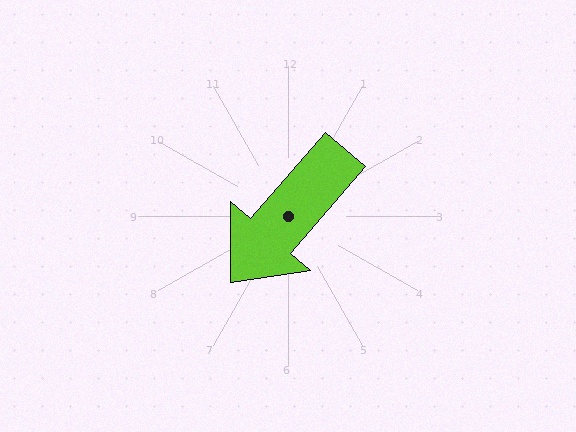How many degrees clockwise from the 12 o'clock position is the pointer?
Approximately 221 degrees.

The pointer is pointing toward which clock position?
Roughly 7 o'clock.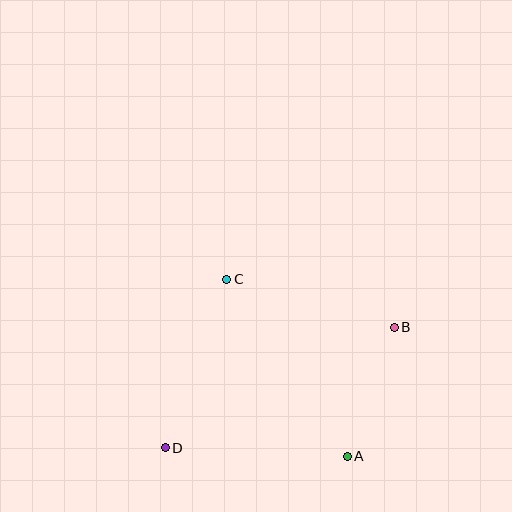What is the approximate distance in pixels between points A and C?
The distance between A and C is approximately 214 pixels.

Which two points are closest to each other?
Points A and B are closest to each other.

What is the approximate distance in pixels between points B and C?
The distance between B and C is approximately 174 pixels.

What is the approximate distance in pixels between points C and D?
The distance between C and D is approximately 179 pixels.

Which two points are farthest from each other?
Points B and D are farthest from each other.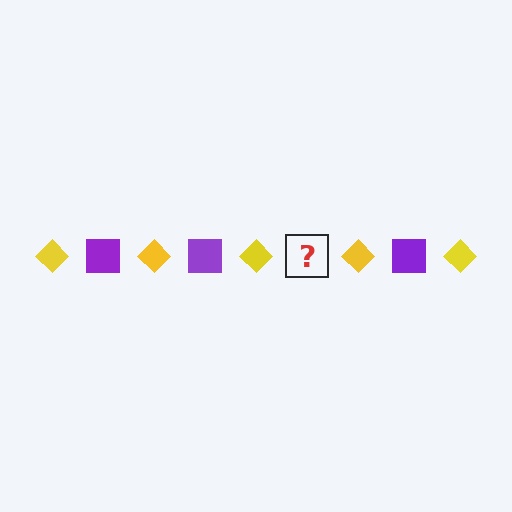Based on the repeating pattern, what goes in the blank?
The blank should be a purple square.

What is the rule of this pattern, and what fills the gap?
The rule is that the pattern alternates between yellow diamond and purple square. The gap should be filled with a purple square.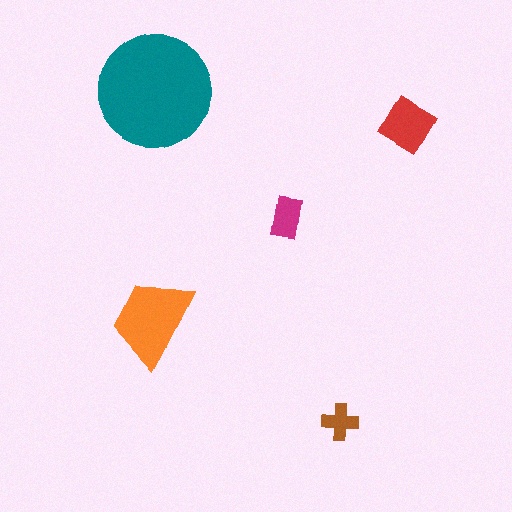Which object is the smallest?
The brown cross.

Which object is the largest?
The teal circle.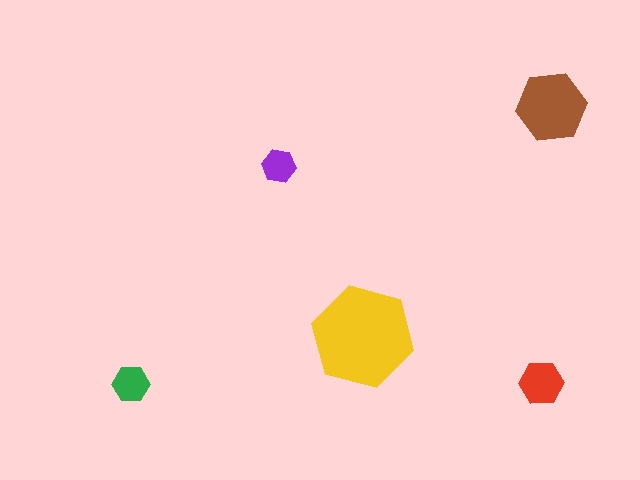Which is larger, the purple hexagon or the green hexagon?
The green one.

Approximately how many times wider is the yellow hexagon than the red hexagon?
About 2.5 times wider.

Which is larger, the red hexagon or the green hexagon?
The red one.